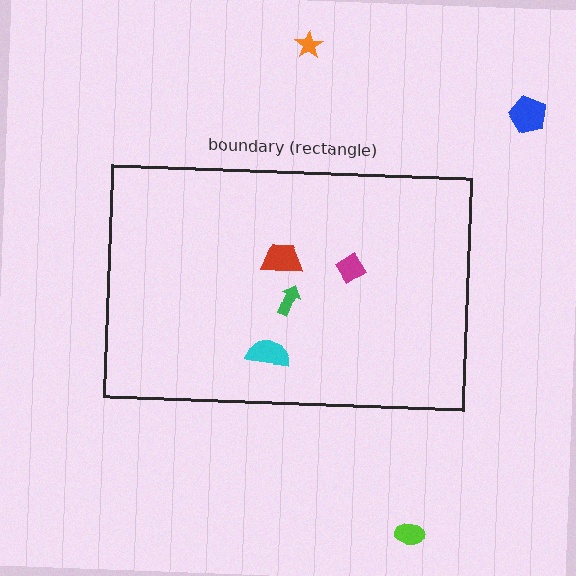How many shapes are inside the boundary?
4 inside, 3 outside.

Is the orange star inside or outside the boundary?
Outside.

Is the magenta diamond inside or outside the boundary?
Inside.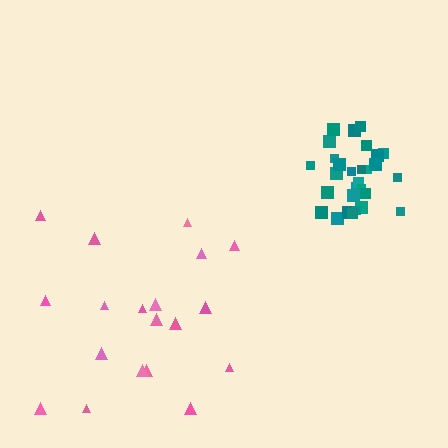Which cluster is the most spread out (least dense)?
Pink.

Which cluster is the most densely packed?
Teal.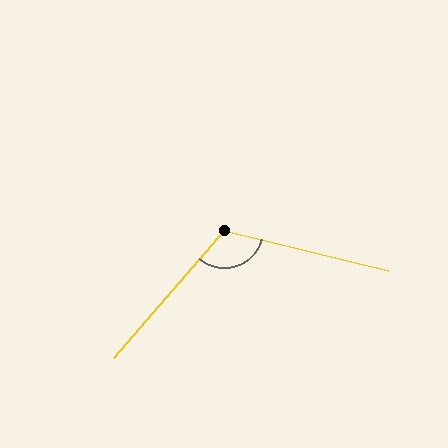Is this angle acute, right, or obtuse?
It is obtuse.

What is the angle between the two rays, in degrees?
Approximately 117 degrees.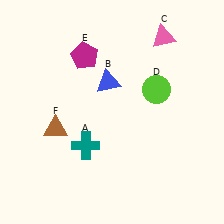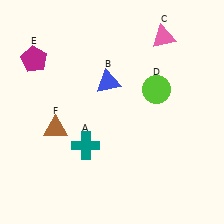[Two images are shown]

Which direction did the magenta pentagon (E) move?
The magenta pentagon (E) moved left.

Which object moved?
The magenta pentagon (E) moved left.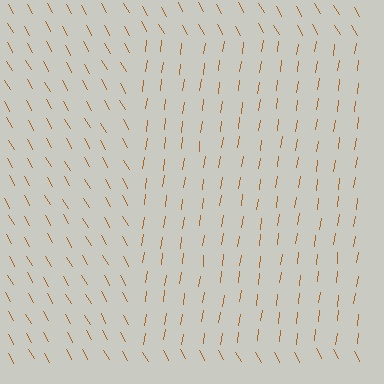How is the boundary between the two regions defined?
The boundary is defined purely by a change in line orientation (approximately 37 degrees difference). All lines are the same color and thickness.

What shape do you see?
I see a rectangle.